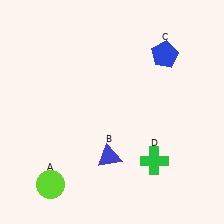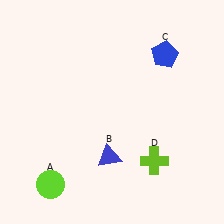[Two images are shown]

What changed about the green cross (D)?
In Image 1, D is green. In Image 2, it changed to lime.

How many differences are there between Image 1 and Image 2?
There is 1 difference between the two images.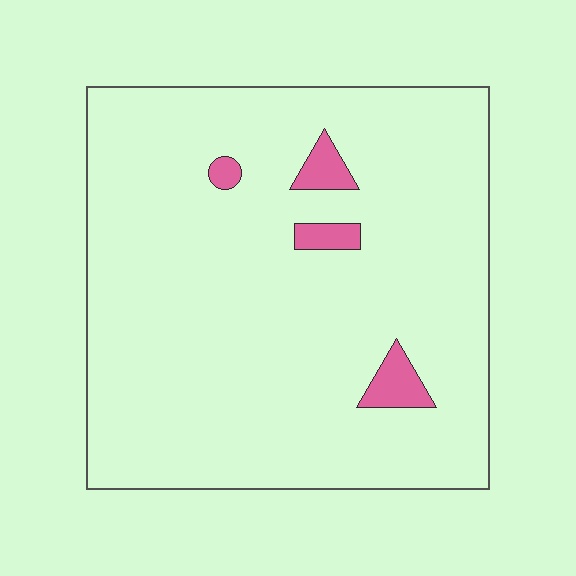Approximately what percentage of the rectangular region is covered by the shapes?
Approximately 5%.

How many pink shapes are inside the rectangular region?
4.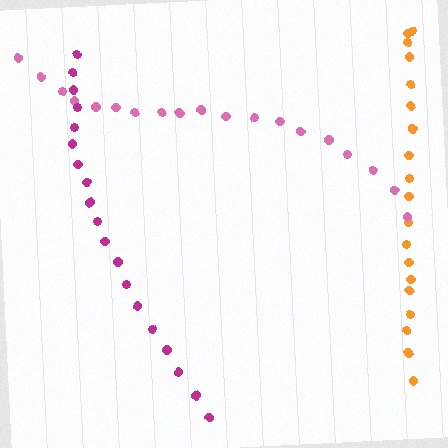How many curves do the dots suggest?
There are 3 distinct paths.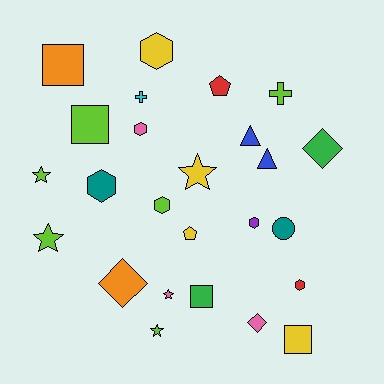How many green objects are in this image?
There are 2 green objects.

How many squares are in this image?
There are 4 squares.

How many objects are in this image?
There are 25 objects.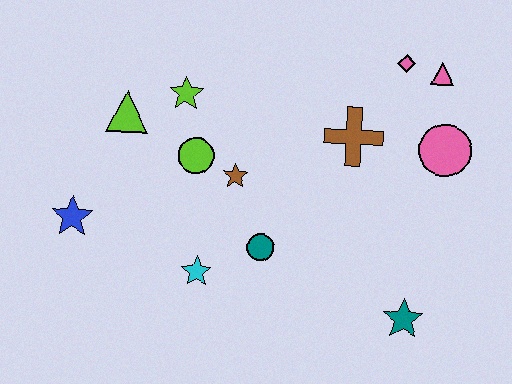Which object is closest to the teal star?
The teal circle is closest to the teal star.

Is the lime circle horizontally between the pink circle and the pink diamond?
No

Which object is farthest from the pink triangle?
The blue star is farthest from the pink triangle.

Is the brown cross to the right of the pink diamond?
No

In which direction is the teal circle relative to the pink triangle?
The teal circle is below the pink triangle.